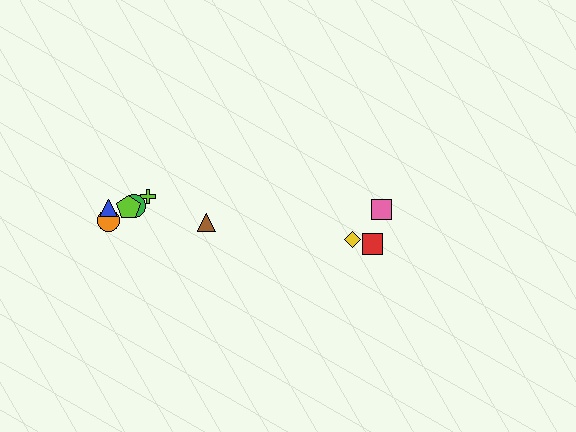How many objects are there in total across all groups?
There are 9 objects.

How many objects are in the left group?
There are 6 objects.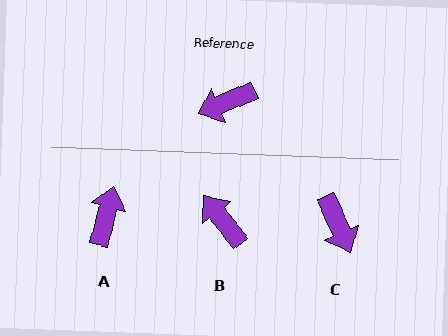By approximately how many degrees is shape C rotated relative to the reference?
Approximately 92 degrees counter-clockwise.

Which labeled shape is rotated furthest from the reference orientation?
A, about 127 degrees away.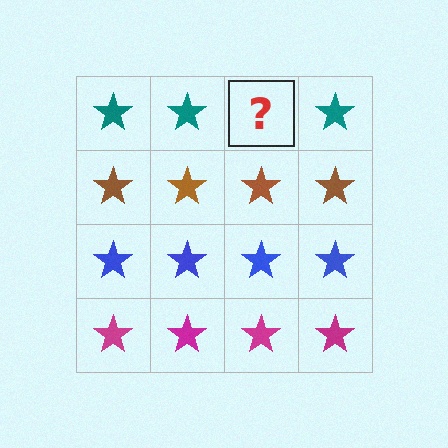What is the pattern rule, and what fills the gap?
The rule is that each row has a consistent color. The gap should be filled with a teal star.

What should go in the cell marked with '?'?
The missing cell should contain a teal star.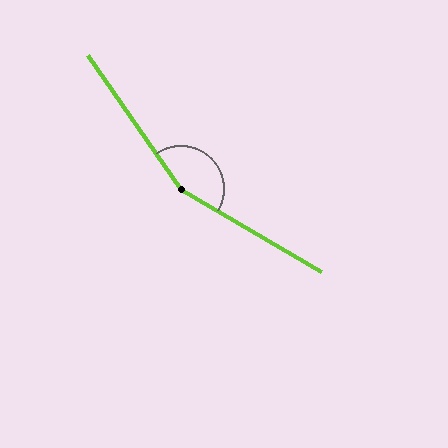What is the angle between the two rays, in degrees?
Approximately 155 degrees.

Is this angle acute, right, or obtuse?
It is obtuse.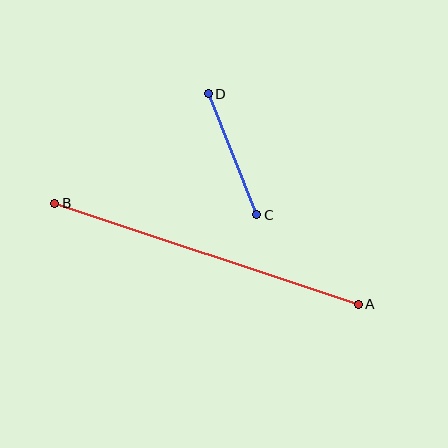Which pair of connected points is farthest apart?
Points A and B are farthest apart.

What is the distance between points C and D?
The distance is approximately 130 pixels.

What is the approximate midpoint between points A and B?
The midpoint is at approximately (206, 254) pixels.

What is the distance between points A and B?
The distance is approximately 319 pixels.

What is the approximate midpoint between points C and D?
The midpoint is at approximately (233, 154) pixels.